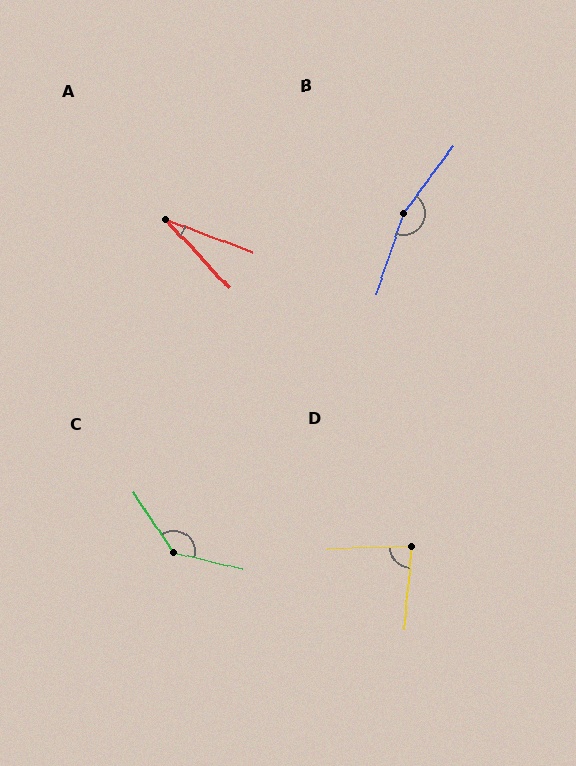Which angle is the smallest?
A, at approximately 26 degrees.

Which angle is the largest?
B, at approximately 162 degrees.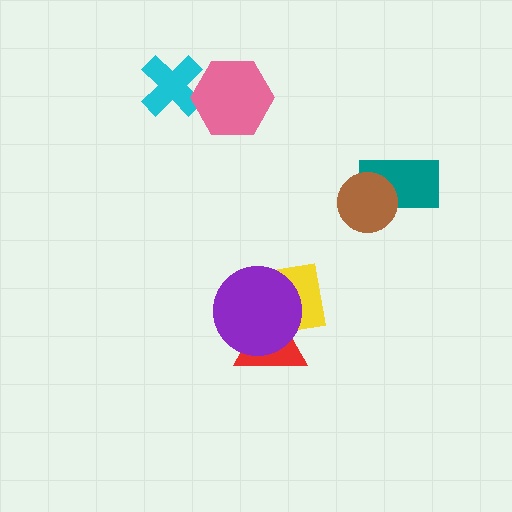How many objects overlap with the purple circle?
2 objects overlap with the purple circle.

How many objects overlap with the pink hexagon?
1 object overlaps with the pink hexagon.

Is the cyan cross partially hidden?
Yes, it is partially covered by another shape.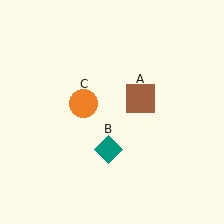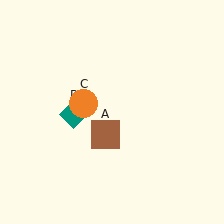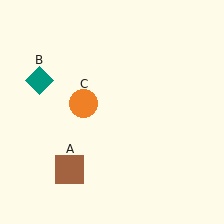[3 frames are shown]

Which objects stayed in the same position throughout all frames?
Orange circle (object C) remained stationary.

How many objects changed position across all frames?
2 objects changed position: brown square (object A), teal diamond (object B).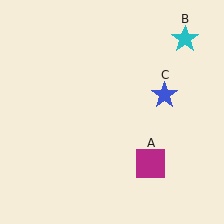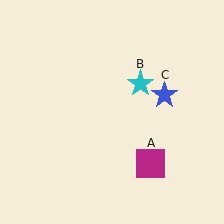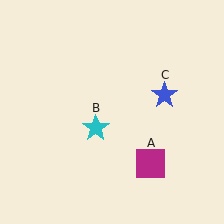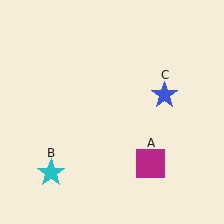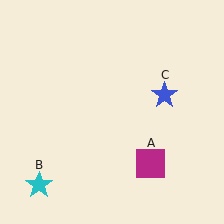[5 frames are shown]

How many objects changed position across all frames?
1 object changed position: cyan star (object B).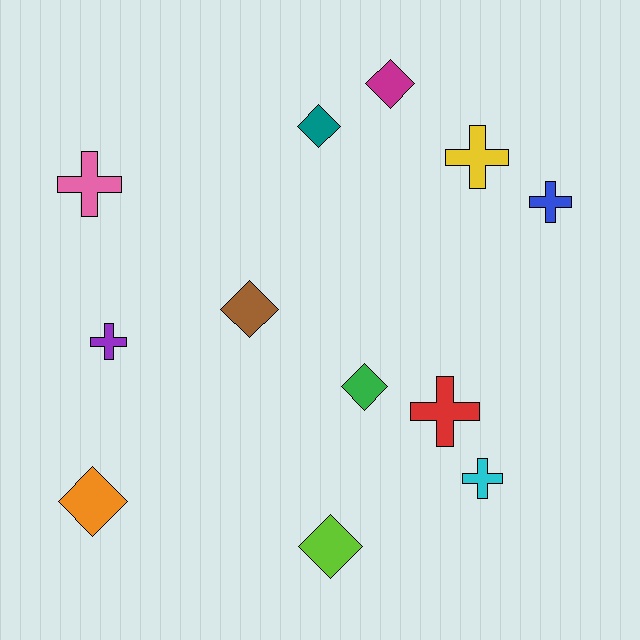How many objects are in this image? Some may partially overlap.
There are 12 objects.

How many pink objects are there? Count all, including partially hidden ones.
There is 1 pink object.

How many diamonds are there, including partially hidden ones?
There are 6 diamonds.